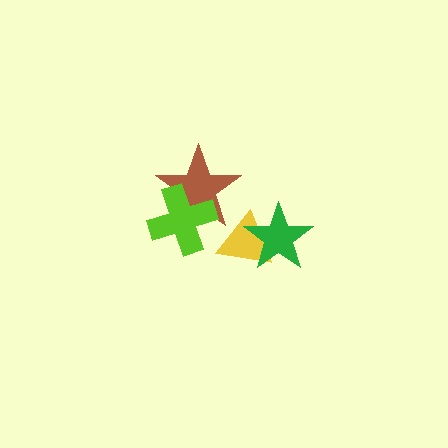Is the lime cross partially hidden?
No, no other shape covers it.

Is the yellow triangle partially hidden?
Yes, it is partially covered by another shape.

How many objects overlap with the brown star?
1 object overlaps with the brown star.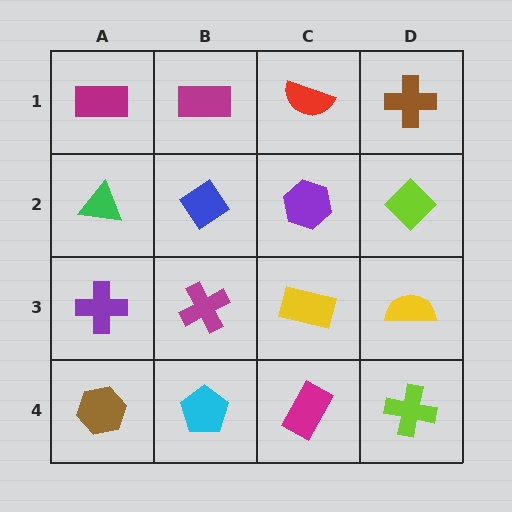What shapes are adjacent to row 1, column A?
A green triangle (row 2, column A), a magenta rectangle (row 1, column B).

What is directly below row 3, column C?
A magenta rectangle.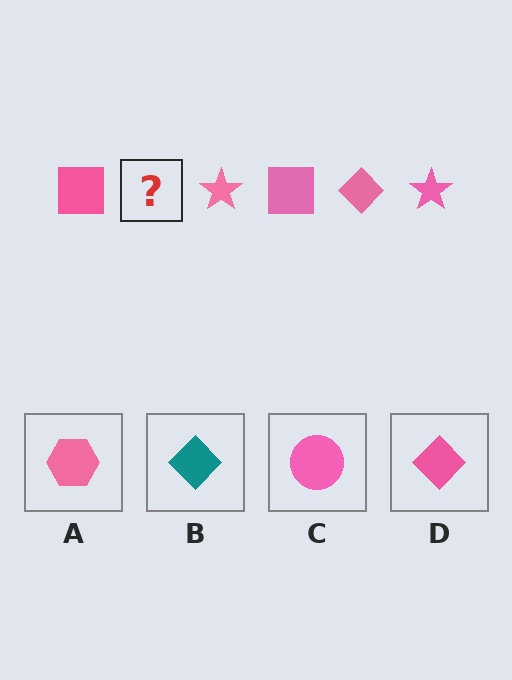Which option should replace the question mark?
Option D.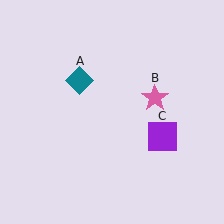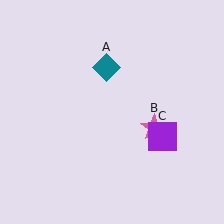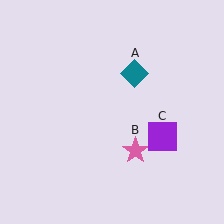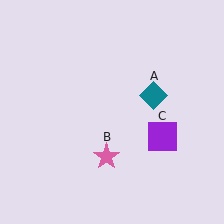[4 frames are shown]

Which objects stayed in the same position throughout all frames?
Purple square (object C) remained stationary.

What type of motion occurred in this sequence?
The teal diamond (object A), pink star (object B) rotated clockwise around the center of the scene.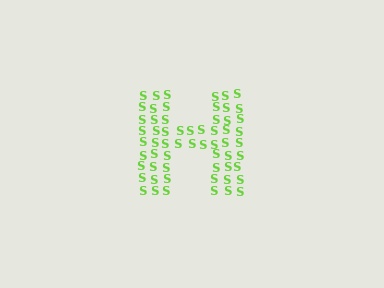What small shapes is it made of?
It is made of small letter S's.